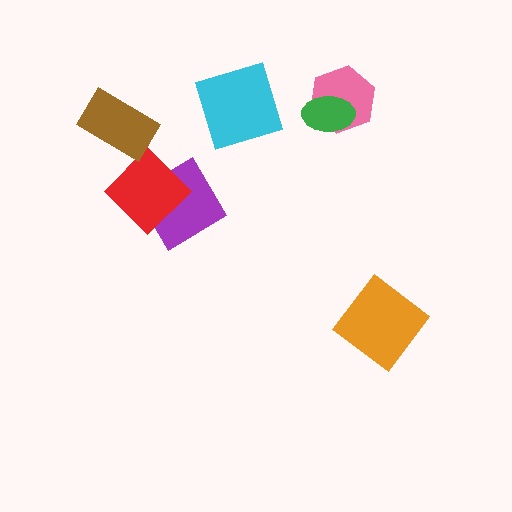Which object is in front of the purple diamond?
The red diamond is in front of the purple diamond.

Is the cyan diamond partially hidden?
No, no other shape covers it.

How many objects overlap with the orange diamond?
0 objects overlap with the orange diamond.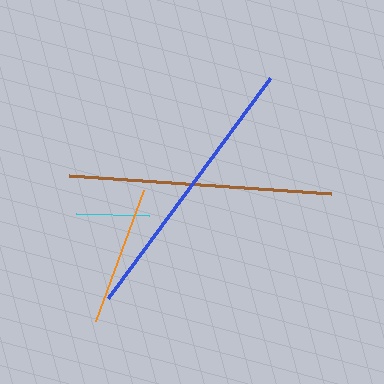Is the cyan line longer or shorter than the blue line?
The blue line is longer than the cyan line.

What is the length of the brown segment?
The brown segment is approximately 263 pixels long.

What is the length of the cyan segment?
The cyan segment is approximately 73 pixels long.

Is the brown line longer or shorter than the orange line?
The brown line is longer than the orange line.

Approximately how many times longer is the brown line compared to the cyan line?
The brown line is approximately 3.6 times the length of the cyan line.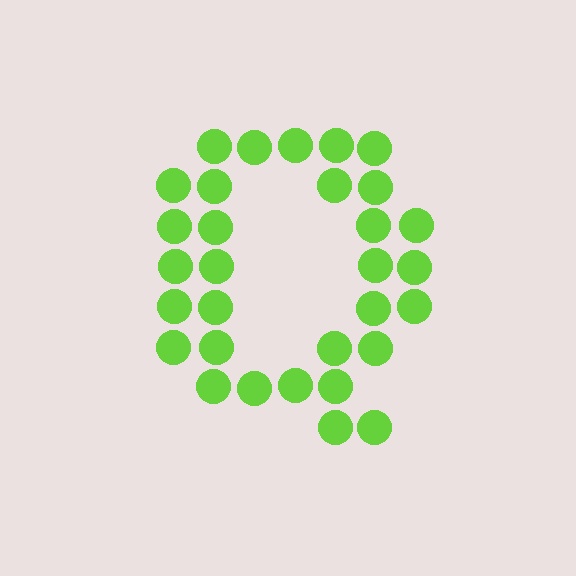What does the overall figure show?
The overall figure shows the letter Q.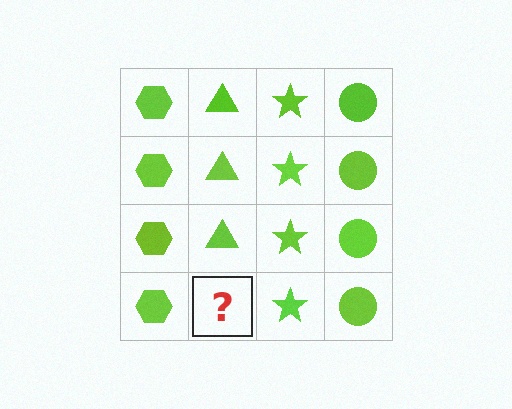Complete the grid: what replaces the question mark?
The question mark should be replaced with a lime triangle.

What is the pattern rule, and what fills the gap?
The rule is that each column has a consistent shape. The gap should be filled with a lime triangle.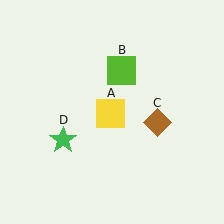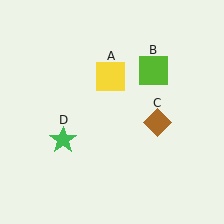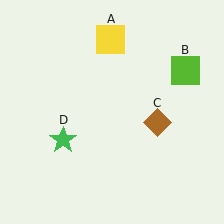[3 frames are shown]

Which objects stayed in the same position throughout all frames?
Brown diamond (object C) and green star (object D) remained stationary.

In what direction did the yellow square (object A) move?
The yellow square (object A) moved up.